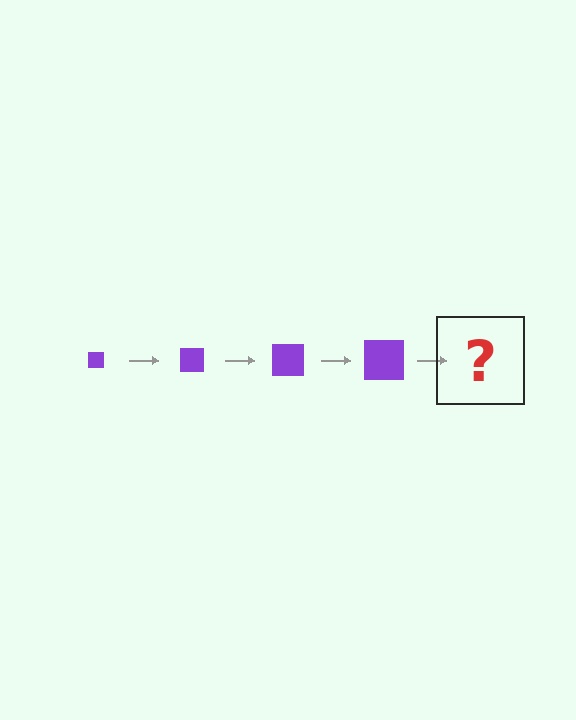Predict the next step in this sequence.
The next step is a purple square, larger than the previous one.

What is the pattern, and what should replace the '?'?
The pattern is that the square gets progressively larger each step. The '?' should be a purple square, larger than the previous one.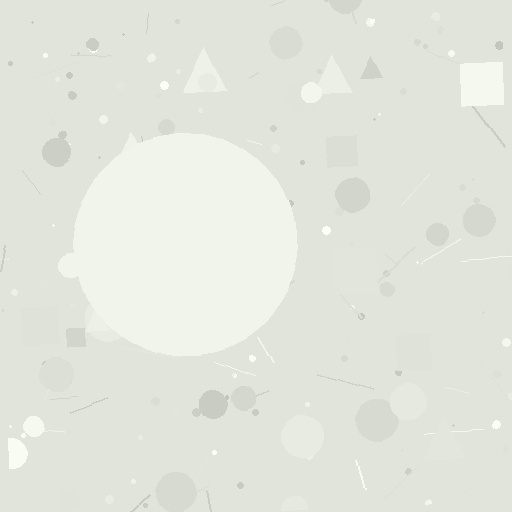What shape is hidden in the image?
A circle is hidden in the image.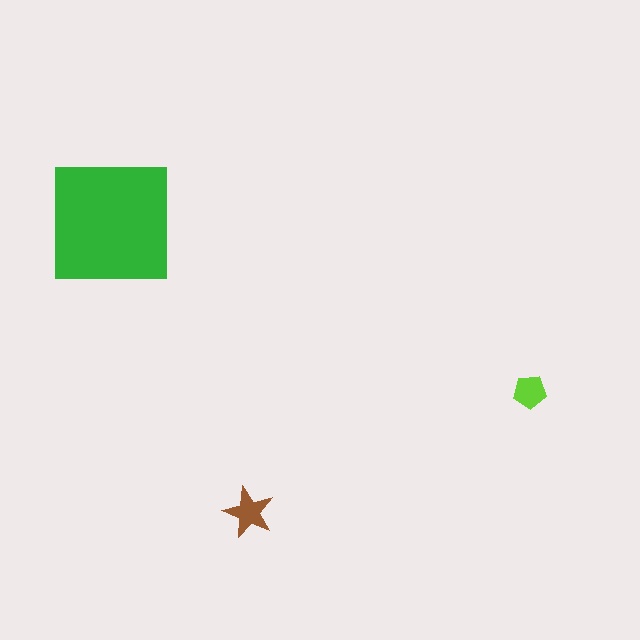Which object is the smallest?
The lime pentagon.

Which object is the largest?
The green square.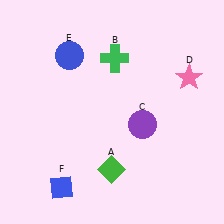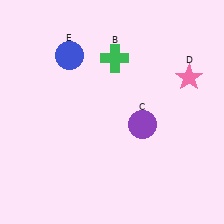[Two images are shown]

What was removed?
The green diamond (A), the blue diamond (F) were removed in Image 2.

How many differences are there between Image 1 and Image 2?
There are 2 differences between the two images.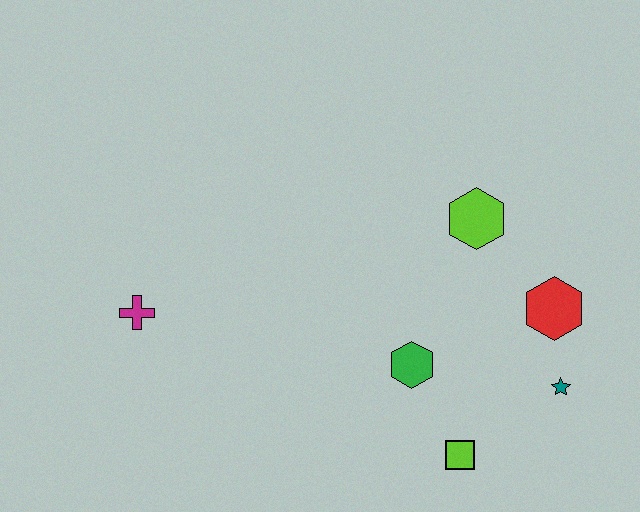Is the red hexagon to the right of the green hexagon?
Yes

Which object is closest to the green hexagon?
The lime square is closest to the green hexagon.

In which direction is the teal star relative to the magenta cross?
The teal star is to the right of the magenta cross.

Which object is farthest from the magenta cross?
The teal star is farthest from the magenta cross.